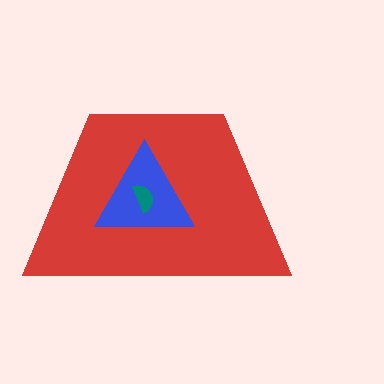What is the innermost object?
The teal semicircle.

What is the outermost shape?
The red trapezoid.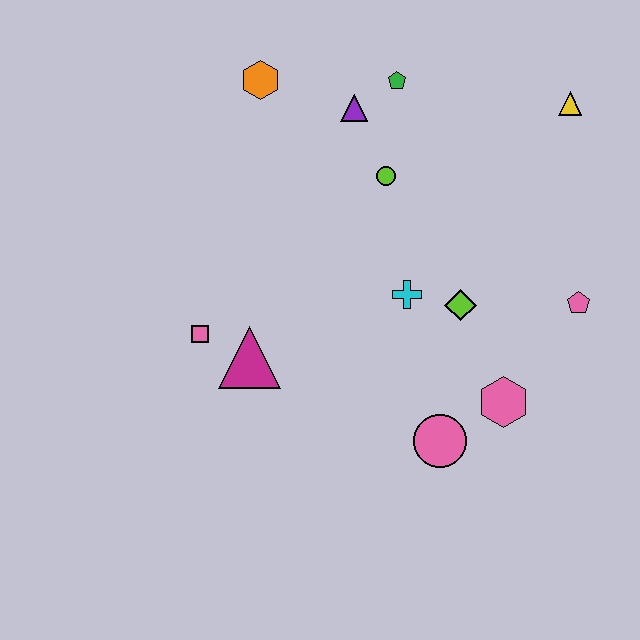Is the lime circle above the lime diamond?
Yes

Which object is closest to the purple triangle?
The green pentagon is closest to the purple triangle.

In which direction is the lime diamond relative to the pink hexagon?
The lime diamond is above the pink hexagon.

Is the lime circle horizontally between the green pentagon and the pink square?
Yes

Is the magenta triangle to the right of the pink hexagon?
No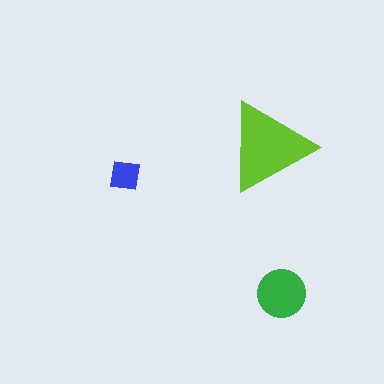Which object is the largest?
The lime triangle.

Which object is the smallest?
The blue square.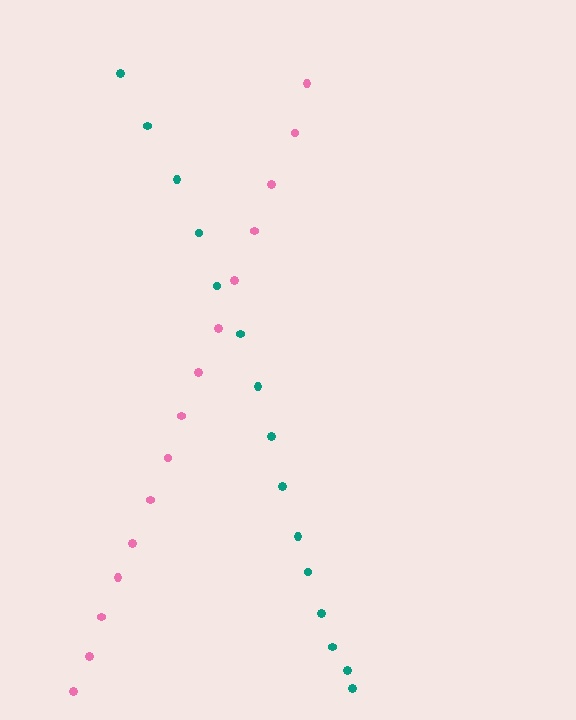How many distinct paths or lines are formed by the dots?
There are 2 distinct paths.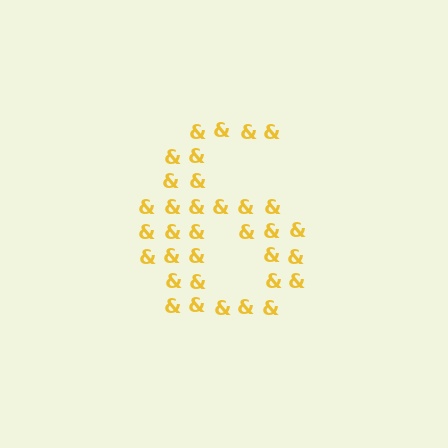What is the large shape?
The large shape is the digit 6.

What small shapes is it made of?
It is made of small ampersands.